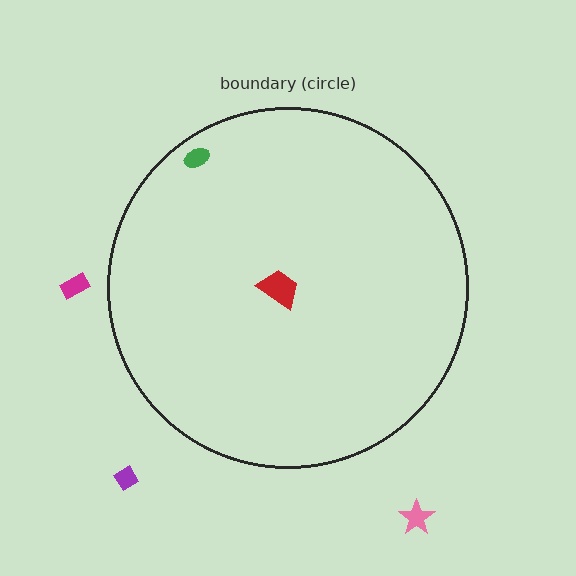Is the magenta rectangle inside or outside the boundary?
Outside.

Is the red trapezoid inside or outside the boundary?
Inside.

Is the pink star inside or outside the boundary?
Outside.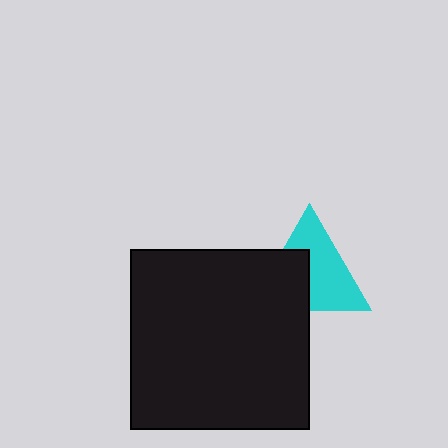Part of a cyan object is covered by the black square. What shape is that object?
It is a triangle.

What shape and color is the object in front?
The object in front is a black square.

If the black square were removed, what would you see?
You would see the complete cyan triangle.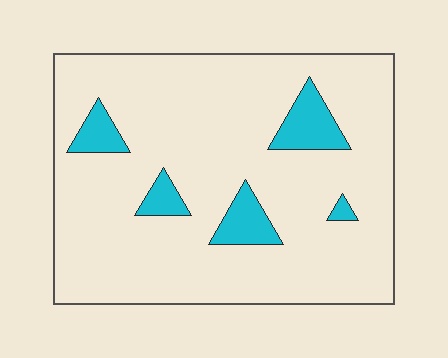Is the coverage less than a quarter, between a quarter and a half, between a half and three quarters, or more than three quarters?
Less than a quarter.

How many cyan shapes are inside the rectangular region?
5.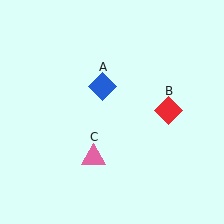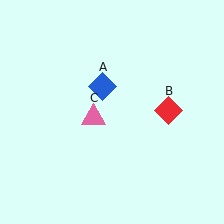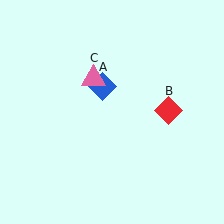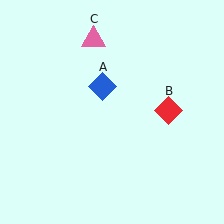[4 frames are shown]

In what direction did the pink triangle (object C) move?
The pink triangle (object C) moved up.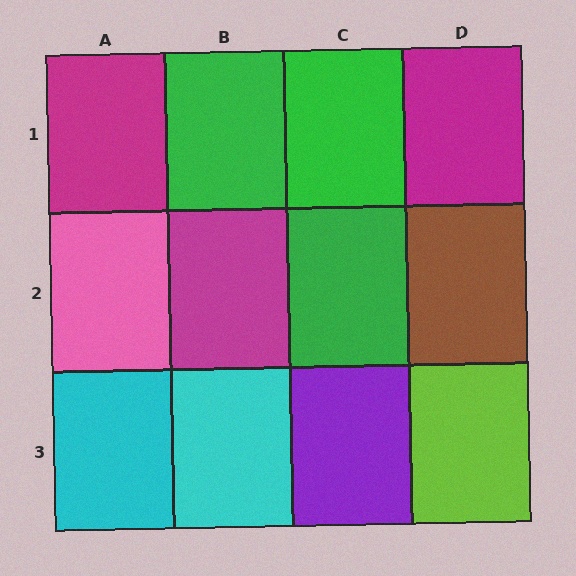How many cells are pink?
1 cell is pink.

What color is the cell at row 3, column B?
Cyan.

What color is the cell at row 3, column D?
Lime.